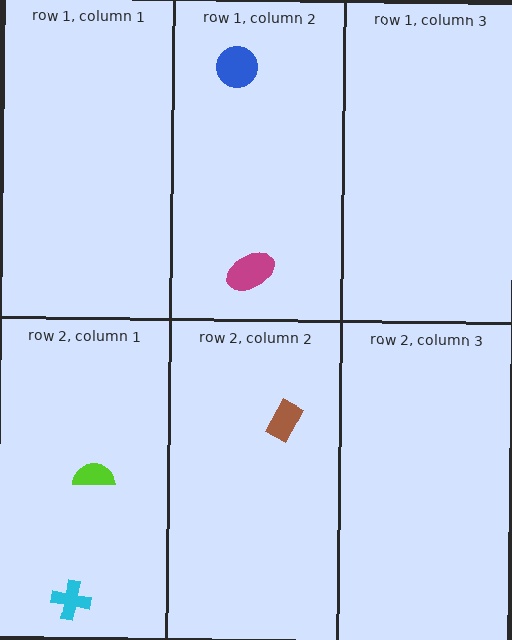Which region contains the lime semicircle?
The row 2, column 1 region.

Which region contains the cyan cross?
The row 2, column 1 region.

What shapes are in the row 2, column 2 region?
The brown rectangle.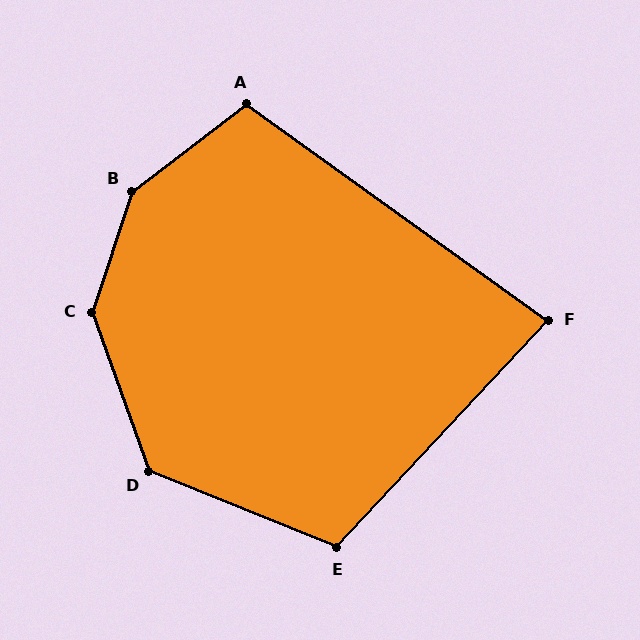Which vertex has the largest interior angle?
B, at approximately 145 degrees.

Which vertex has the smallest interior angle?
F, at approximately 83 degrees.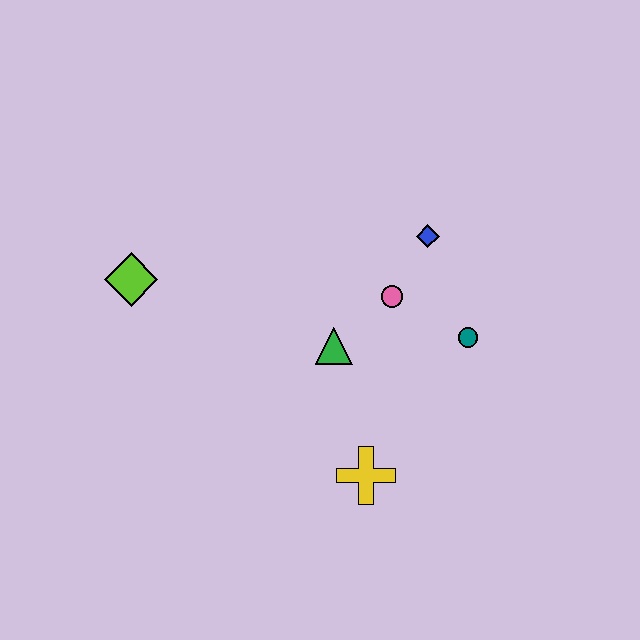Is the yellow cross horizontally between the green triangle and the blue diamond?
Yes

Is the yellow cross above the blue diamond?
No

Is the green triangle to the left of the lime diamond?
No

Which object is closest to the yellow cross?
The green triangle is closest to the yellow cross.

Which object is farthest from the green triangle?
The lime diamond is farthest from the green triangle.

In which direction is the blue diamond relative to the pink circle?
The blue diamond is above the pink circle.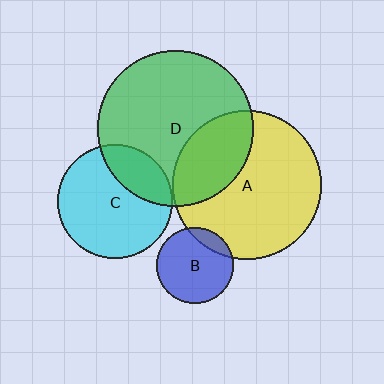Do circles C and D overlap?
Yes.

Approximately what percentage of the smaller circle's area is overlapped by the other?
Approximately 25%.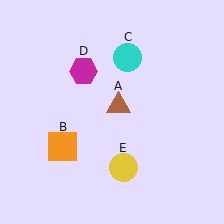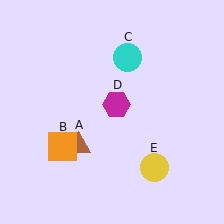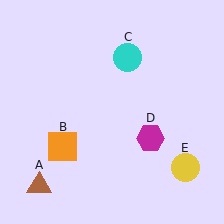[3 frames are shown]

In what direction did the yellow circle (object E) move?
The yellow circle (object E) moved right.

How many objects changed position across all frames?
3 objects changed position: brown triangle (object A), magenta hexagon (object D), yellow circle (object E).